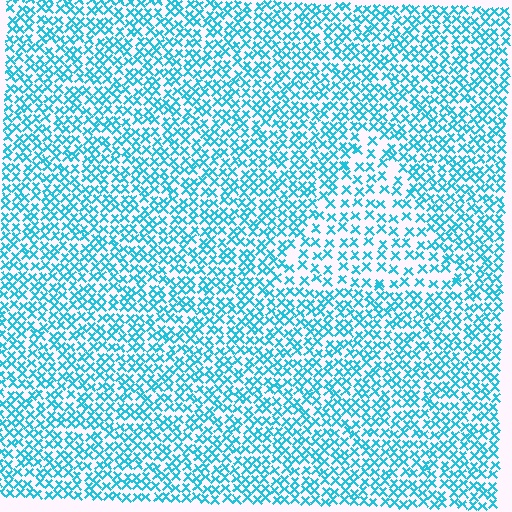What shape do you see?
I see a triangle.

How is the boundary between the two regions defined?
The boundary is defined by a change in element density (approximately 1.7x ratio). All elements are the same color, size, and shape.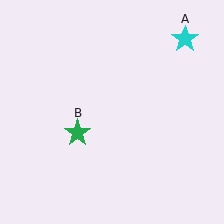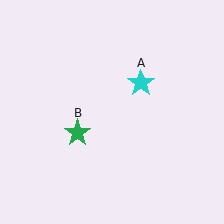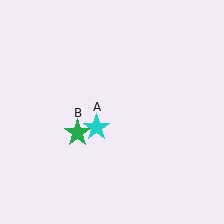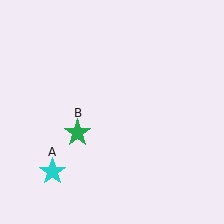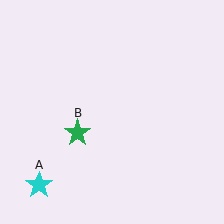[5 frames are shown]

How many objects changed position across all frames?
1 object changed position: cyan star (object A).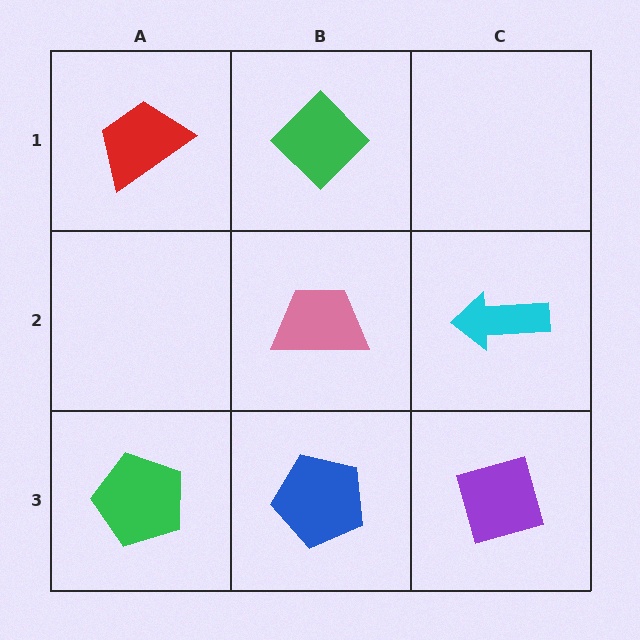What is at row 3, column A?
A green pentagon.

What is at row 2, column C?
A cyan arrow.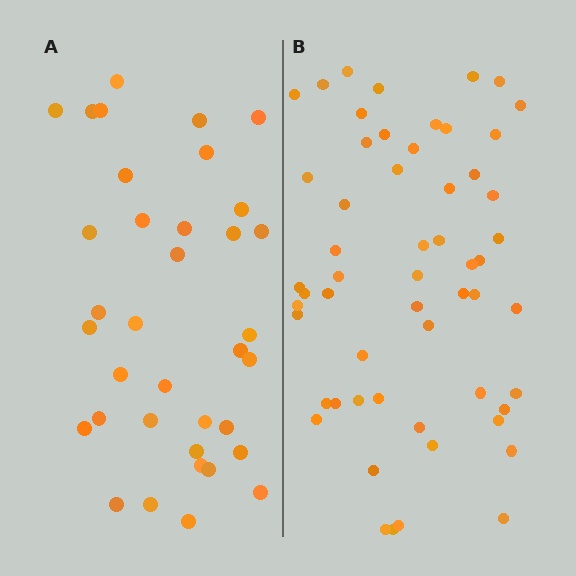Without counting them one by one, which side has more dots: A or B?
Region B (the right region) has more dots.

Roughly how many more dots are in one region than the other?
Region B has approximately 20 more dots than region A.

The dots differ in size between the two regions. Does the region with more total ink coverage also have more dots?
No. Region A has more total ink coverage because its dots are larger, but region B actually contains more individual dots. Total area can be misleading — the number of items is what matters here.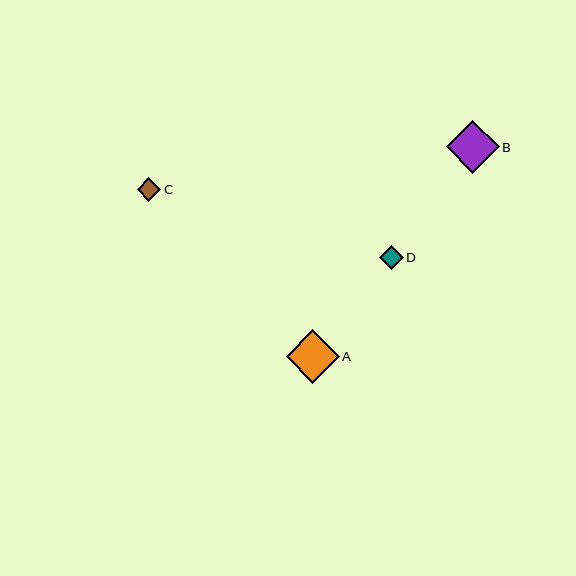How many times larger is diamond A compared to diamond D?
Diamond A is approximately 2.2 times the size of diamond D.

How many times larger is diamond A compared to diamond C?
Diamond A is approximately 2.2 times the size of diamond C.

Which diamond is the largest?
Diamond A is the largest with a size of approximately 53 pixels.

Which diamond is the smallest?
Diamond C is the smallest with a size of approximately 24 pixels.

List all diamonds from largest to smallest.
From largest to smallest: A, B, D, C.